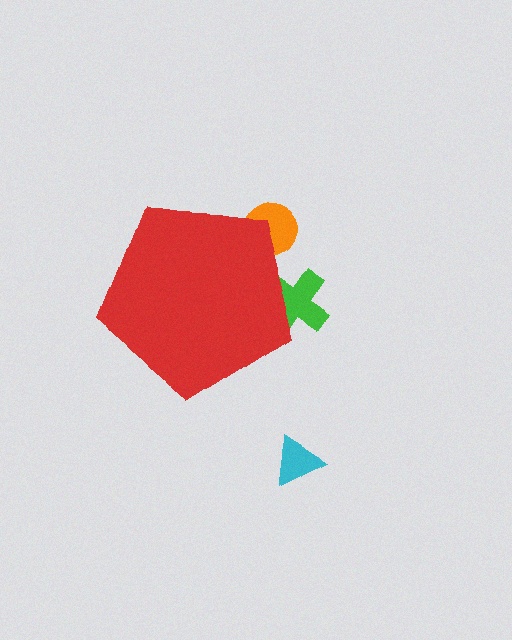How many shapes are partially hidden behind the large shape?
2 shapes are partially hidden.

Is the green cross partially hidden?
Yes, the green cross is partially hidden behind the red pentagon.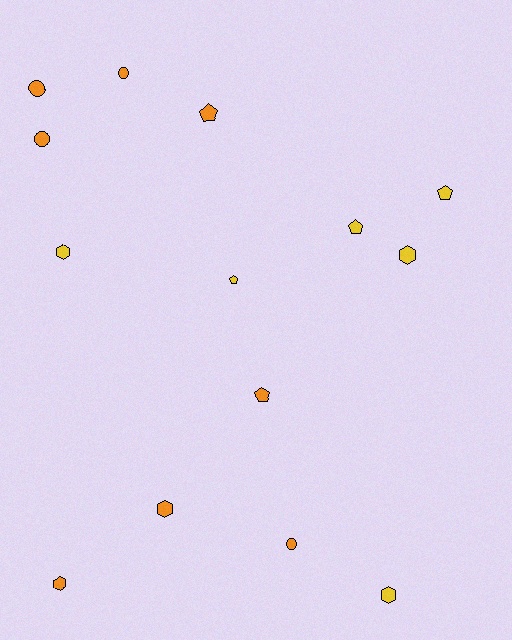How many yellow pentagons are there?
There are 3 yellow pentagons.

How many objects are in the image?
There are 14 objects.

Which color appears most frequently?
Orange, with 8 objects.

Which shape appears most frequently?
Pentagon, with 5 objects.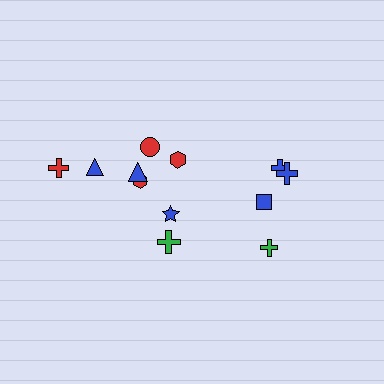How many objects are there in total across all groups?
There are 12 objects.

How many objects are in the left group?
There are 8 objects.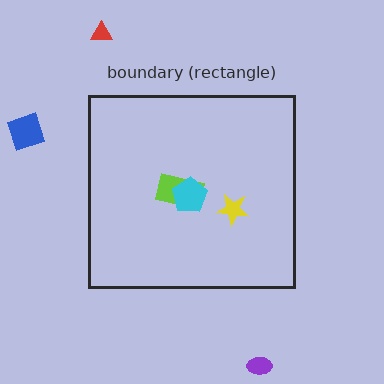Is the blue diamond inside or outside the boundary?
Outside.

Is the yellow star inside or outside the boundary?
Inside.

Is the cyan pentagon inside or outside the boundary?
Inside.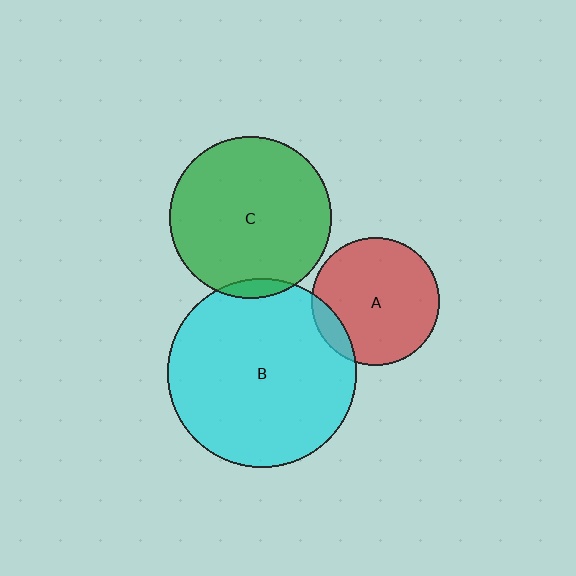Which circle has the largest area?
Circle B (cyan).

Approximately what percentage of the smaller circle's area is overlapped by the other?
Approximately 10%.